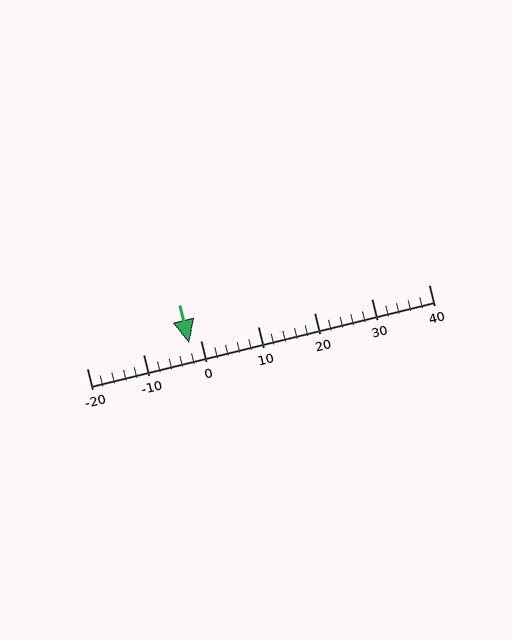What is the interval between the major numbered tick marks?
The major tick marks are spaced 10 units apart.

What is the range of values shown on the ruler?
The ruler shows values from -20 to 40.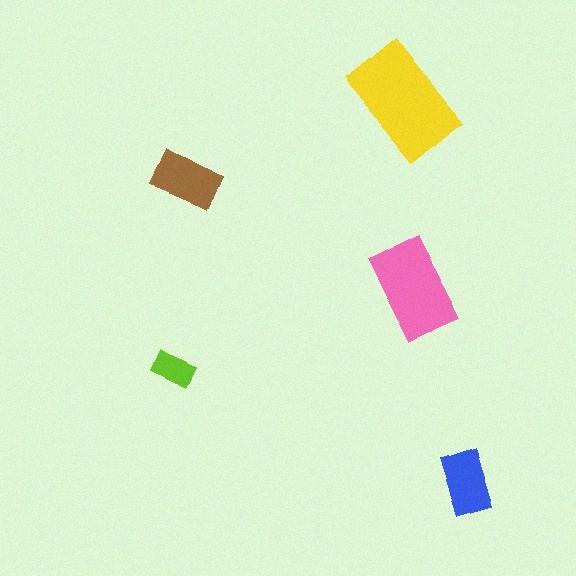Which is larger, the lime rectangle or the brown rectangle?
The brown one.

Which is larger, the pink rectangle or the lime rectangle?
The pink one.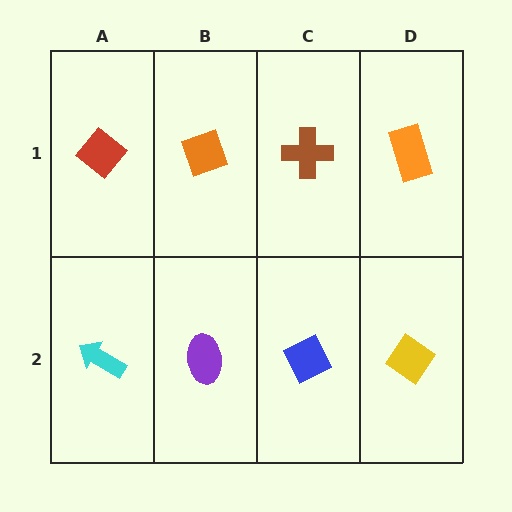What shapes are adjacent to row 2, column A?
A red diamond (row 1, column A), a purple ellipse (row 2, column B).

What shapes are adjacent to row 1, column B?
A purple ellipse (row 2, column B), a red diamond (row 1, column A), a brown cross (row 1, column C).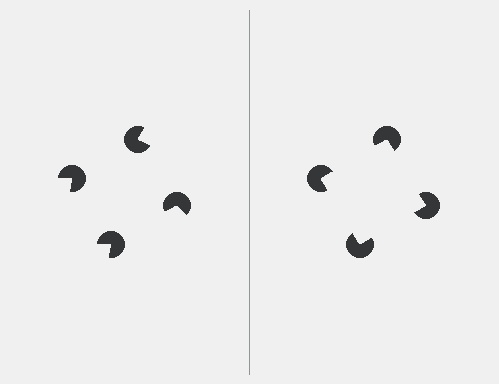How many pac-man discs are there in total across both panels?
8 — 4 on each side.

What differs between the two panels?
The pac-man discs are positioned identically on both sides; only the wedge orientations differ. On the right they align to a square; on the left they are misaligned.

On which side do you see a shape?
An illusory square appears on the right side. On the left side the wedge cuts are rotated, so no coherent shape forms.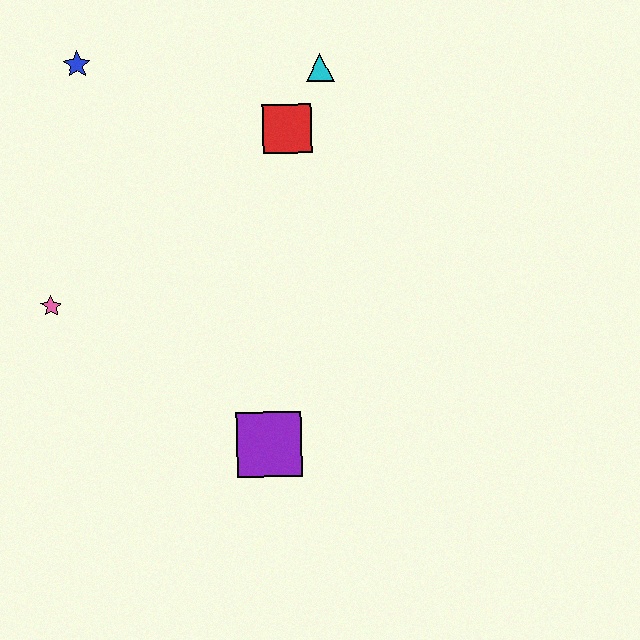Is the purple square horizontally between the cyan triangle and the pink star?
Yes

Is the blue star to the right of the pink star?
Yes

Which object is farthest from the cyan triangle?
The purple square is farthest from the cyan triangle.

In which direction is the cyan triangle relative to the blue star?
The cyan triangle is to the right of the blue star.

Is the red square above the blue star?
No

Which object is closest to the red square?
The cyan triangle is closest to the red square.